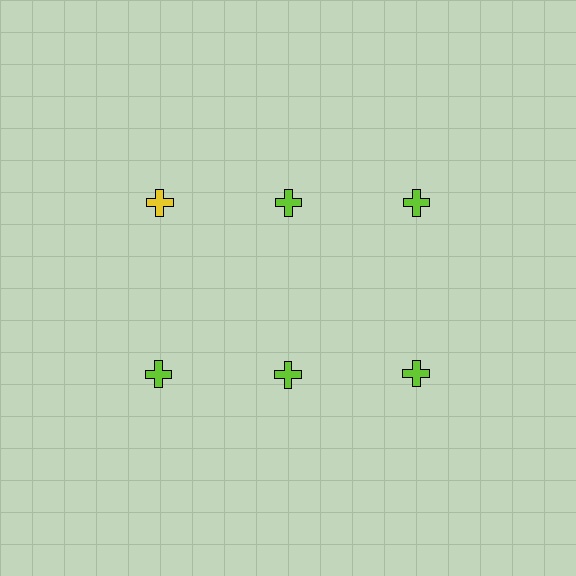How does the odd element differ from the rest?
It has a different color: yellow instead of lime.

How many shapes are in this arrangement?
There are 6 shapes arranged in a grid pattern.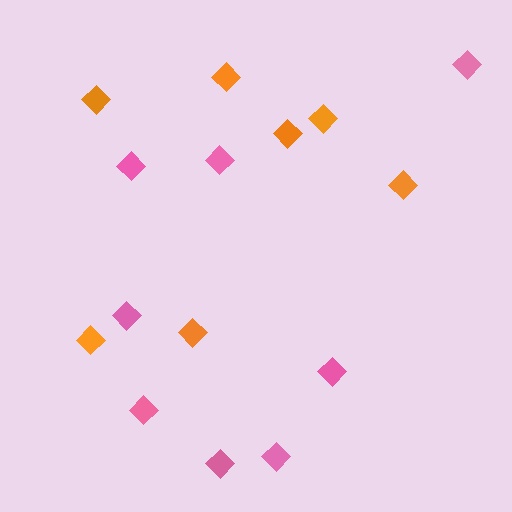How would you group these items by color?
There are 2 groups: one group of orange diamonds (7) and one group of pink diamonds (8).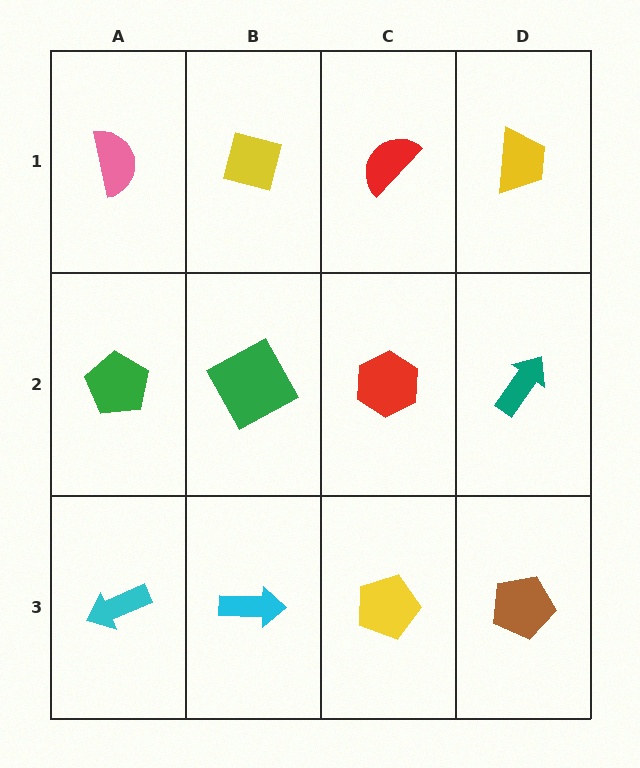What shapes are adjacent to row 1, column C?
A red hexagon (row 2, column C), a yellow diamond (row 1, column B), a yellow trapezoid (row 1, column D).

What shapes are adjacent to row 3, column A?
A green pentagon (row 2, column A), a cyan arrow (row 3, column B).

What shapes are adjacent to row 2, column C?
A red semicircle (row 1, column C), a yellow pentagon (row 3, column C), a green square (row 2, column B), a teal arrow (row 2, column D).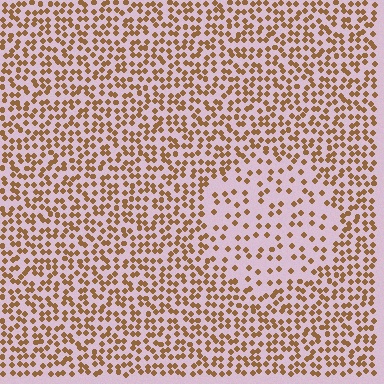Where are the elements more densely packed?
The elements are more densely packed outside the circle boundary.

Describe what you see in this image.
The image contains small brown elements arranged at two different densities. A circle-shaped region is visible where the elements are less densely packed than the surrounding area.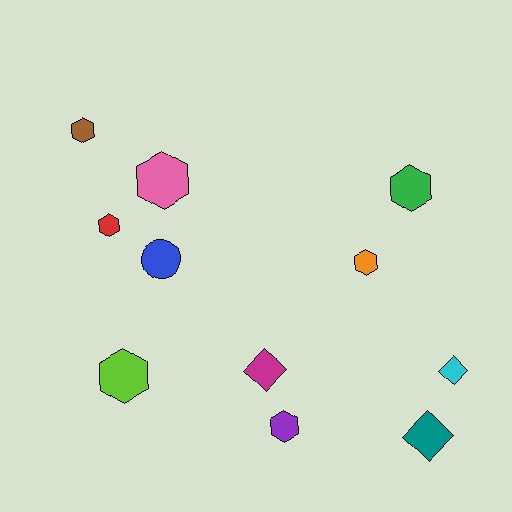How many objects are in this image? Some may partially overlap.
There are 11 objects.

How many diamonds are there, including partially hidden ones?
There are 3 diamonds.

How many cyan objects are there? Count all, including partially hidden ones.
There is 1 cyan object.